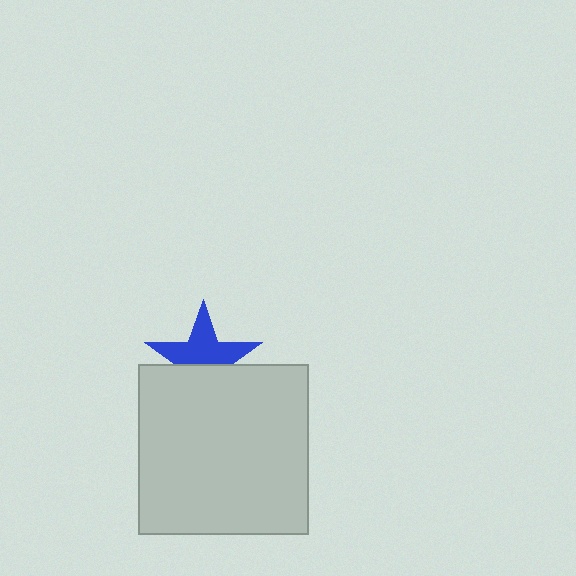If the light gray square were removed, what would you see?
You would see the complete blue star.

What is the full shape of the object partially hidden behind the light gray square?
The partially hidden object is a blue star.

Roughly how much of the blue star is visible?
About half of it is visible (roughly 57%).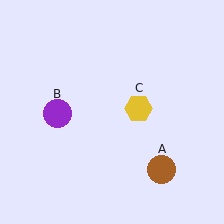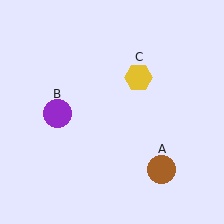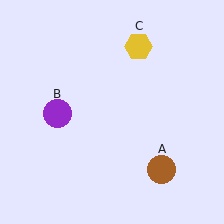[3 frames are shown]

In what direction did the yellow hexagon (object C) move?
The yellow hexagon (object C) moved up.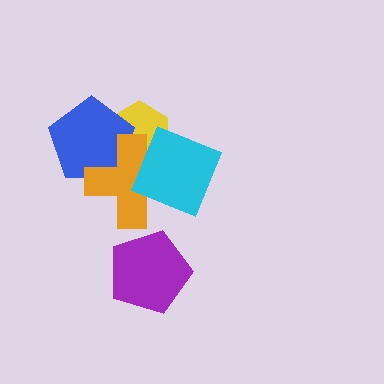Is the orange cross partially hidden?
Yes, it is partially covered by another shape.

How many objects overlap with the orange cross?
3 objects overlap with the orange cross.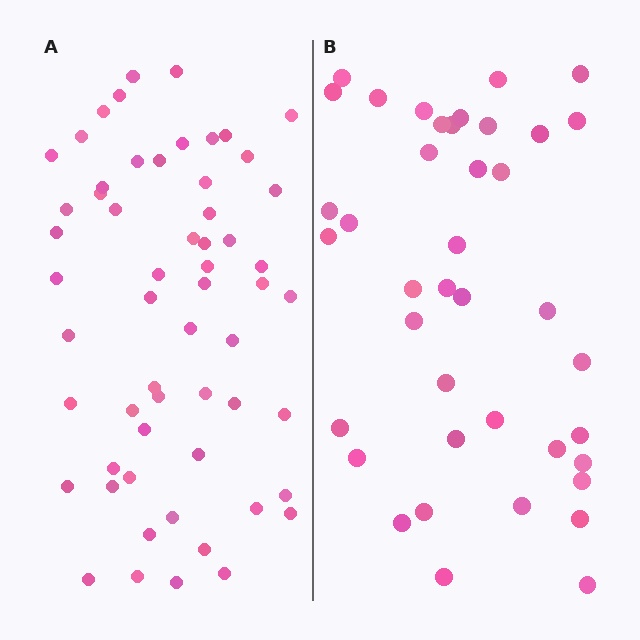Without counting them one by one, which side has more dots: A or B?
Region A (the left region) has more dots.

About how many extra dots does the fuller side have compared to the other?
Region A has approximately 20 more dots than region B.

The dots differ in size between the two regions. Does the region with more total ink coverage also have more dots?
No. Region B has more total ink coverage because its dots are larger, but region A actually contains more individual dots. Total area can be misleading — the number of items is what matters here.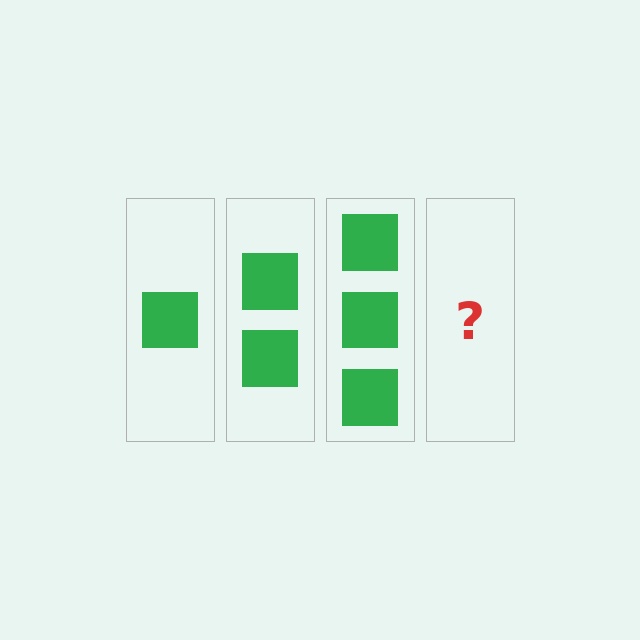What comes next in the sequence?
The next element should be 4 squares.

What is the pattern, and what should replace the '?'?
The pattern is that each step adds one more square. The '?' should be 4 squares.